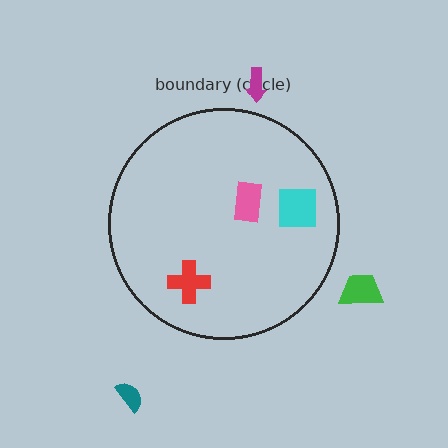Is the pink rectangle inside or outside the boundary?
Inside.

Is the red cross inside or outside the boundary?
Inside.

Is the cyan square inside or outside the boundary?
Inside.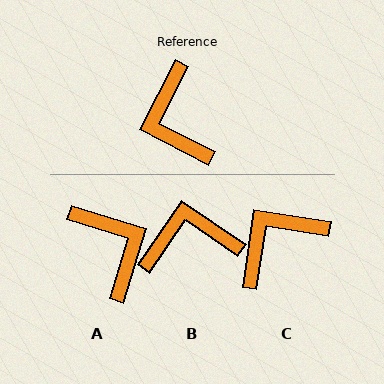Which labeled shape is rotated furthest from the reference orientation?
A, about 170 degrees away.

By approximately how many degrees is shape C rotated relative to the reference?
Approximately 71 degrees clockwise.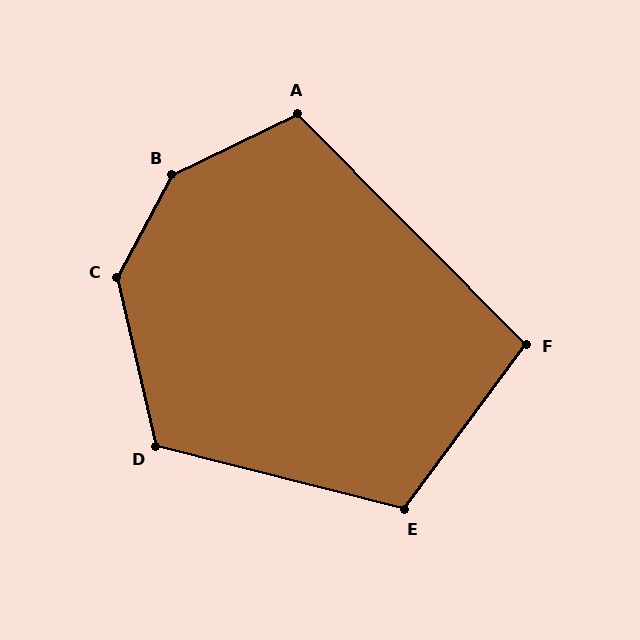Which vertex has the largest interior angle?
B, at approximately 144 degrees.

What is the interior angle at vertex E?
Approximately 112 degrees (obtuse).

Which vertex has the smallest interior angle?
F, at approximately 99 degrees.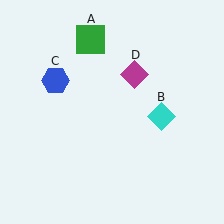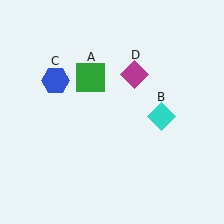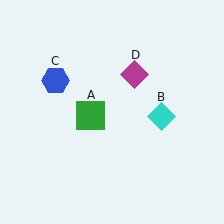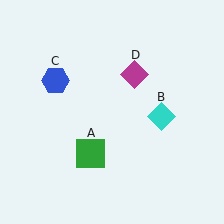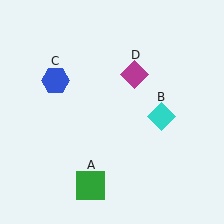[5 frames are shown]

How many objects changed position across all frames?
1 object changed position: green square (object A).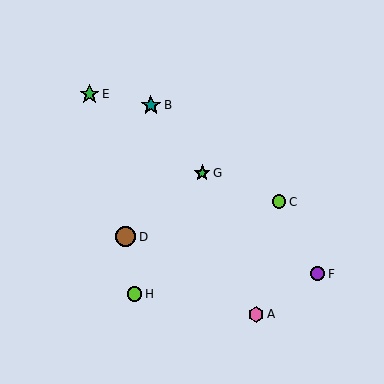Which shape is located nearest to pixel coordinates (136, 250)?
The brown circle (labeled D) at (126, 237) is nearest to that location.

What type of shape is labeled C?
Shape C is a lime circle.